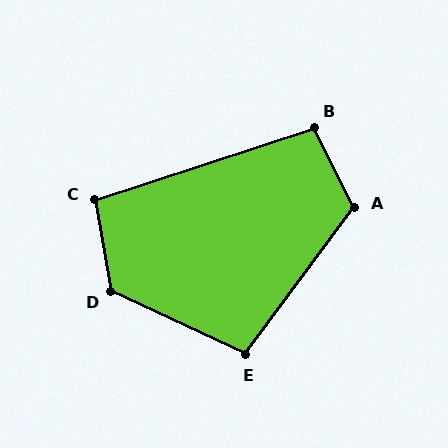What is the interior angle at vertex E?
Approximately 102 degrees (obtuse).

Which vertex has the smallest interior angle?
C, at approximately 98 degrees.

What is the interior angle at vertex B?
Approximately 99 degrees (obtuse).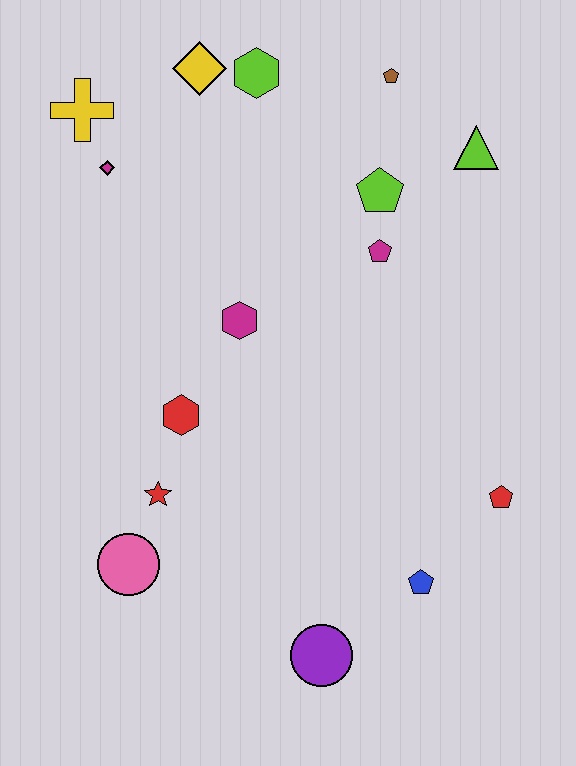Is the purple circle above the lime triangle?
No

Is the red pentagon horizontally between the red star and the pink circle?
No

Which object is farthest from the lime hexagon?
The purple circle is farthest from the lime hexagon.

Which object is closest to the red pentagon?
The blue pentagon is closest to the red pentagon.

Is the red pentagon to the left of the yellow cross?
No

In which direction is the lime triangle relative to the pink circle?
The lime triangle is above the pink circle.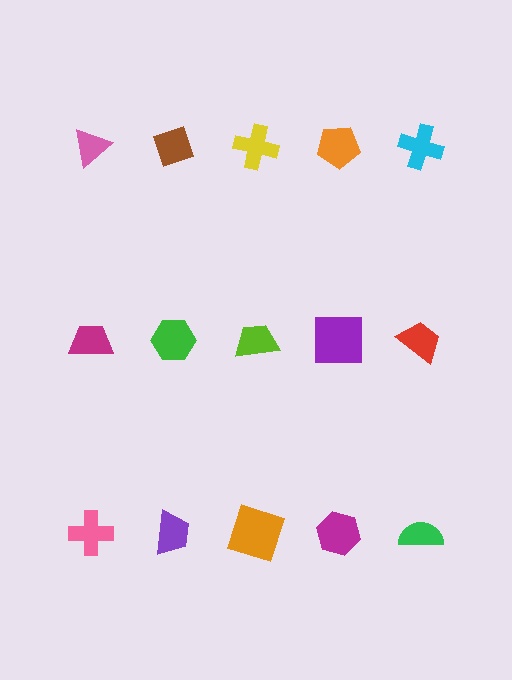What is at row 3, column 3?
An orange square.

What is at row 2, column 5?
A red trapezoid.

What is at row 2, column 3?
A lime trapezoid.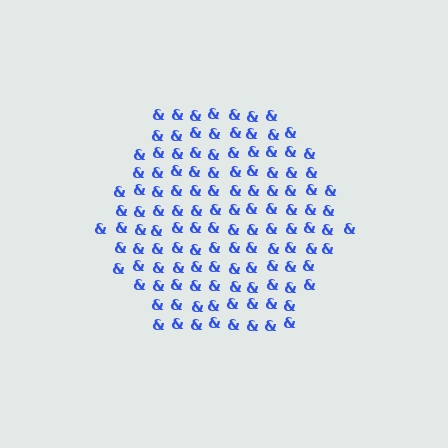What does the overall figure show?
The overall figure shows a hexagon.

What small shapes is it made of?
It is made of small ampersands.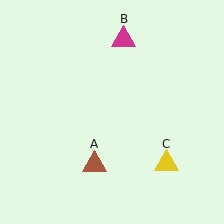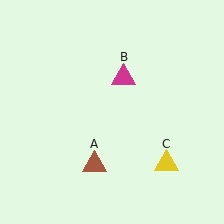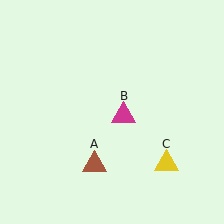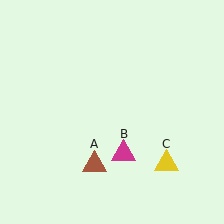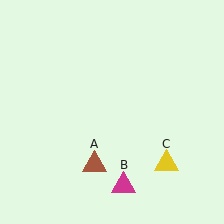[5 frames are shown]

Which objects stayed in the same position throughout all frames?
Brown triangle (object A) and yellow triangle (object C) remained stationary.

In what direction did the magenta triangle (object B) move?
The magenta triangle (object B) moved down.